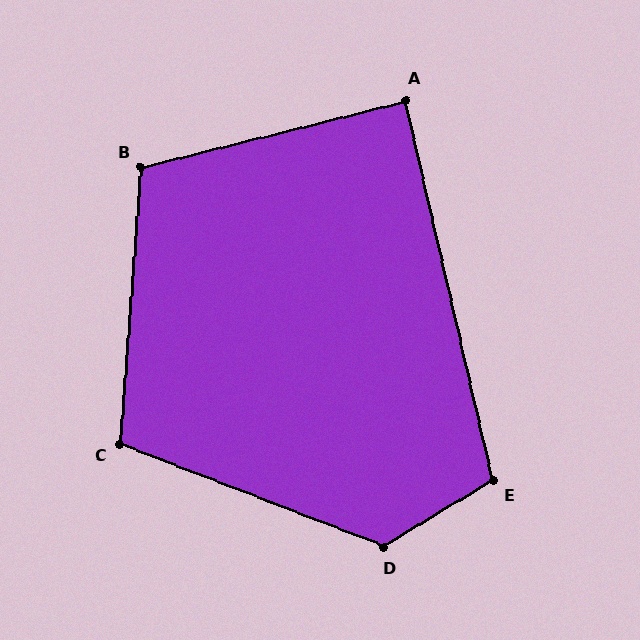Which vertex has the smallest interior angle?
A, at approximately 89 degrees.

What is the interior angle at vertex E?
Approximately 108 degrees (obtuse).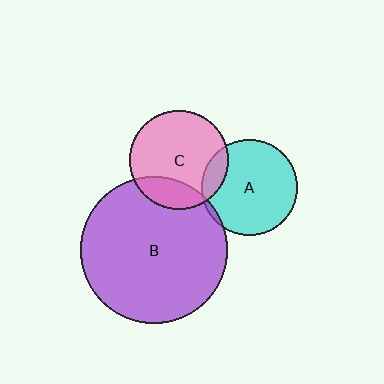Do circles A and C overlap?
Yes.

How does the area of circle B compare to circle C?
Approximately 2.2 times.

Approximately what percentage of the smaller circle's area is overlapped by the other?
Approximately 15%.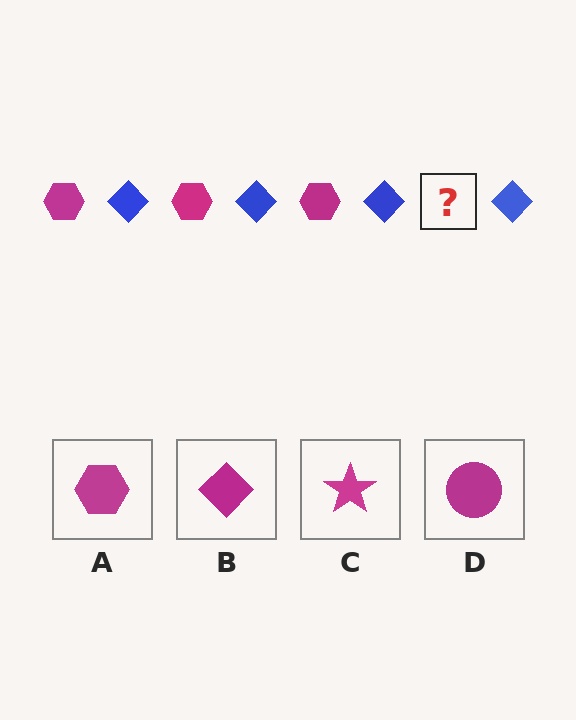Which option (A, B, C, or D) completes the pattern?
A.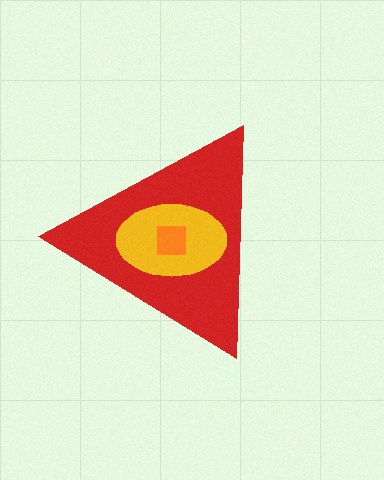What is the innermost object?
The orange square.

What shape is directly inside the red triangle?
The yellow ellipse.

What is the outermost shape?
The red triangle.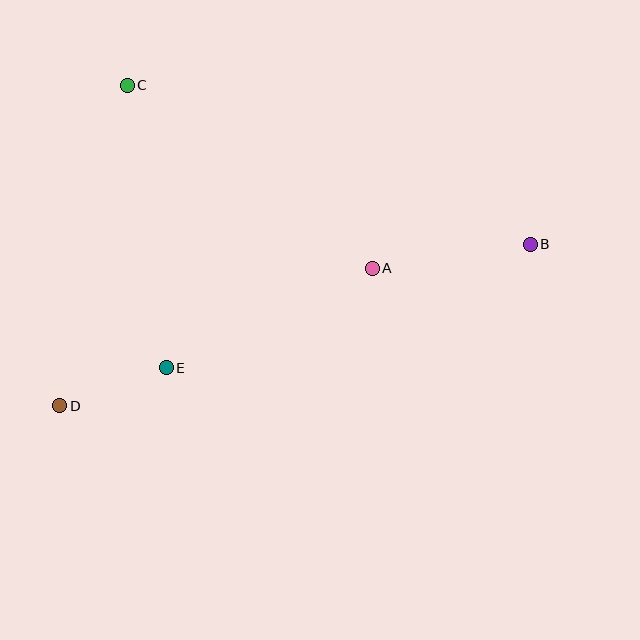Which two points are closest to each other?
Points D and E are closest to each other.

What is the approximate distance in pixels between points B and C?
The distance between B and C is approximately 433 pixels.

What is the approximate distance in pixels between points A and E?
The distance between A and E is approximately 229 pixels.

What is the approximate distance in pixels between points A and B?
The distance between A and B is approximately 159 pixels.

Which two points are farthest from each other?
Points B and D are farthest from each other.